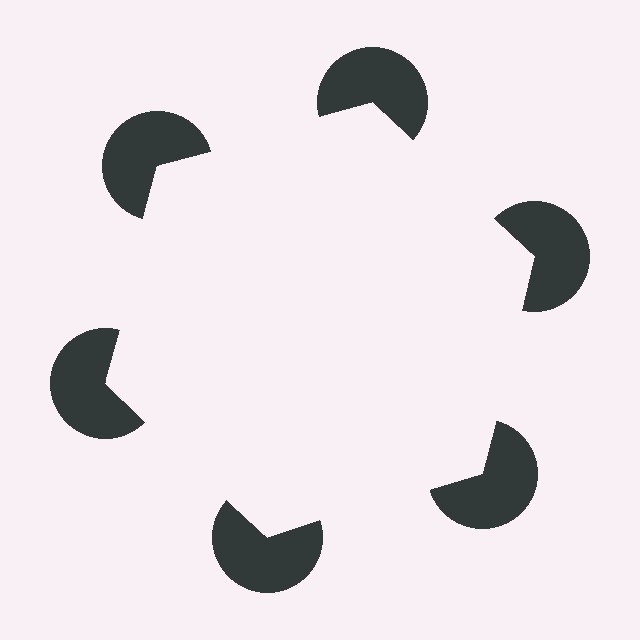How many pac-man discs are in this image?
There are 6 — one at each vertex of the illusory hexagon.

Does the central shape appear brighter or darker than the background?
It typically appears slightly brighter than the background, even though no actual brightness change is drawn.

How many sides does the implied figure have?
6 sides.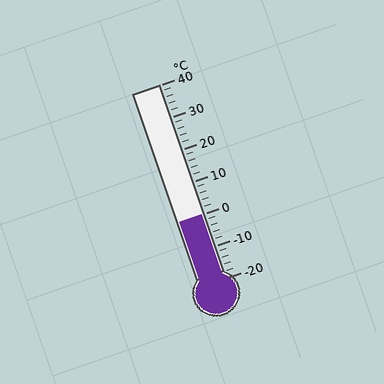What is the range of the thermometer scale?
The thermometer scale ranges from -20°C to 40°C.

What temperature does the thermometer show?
The thermometer shows approximately 0°C.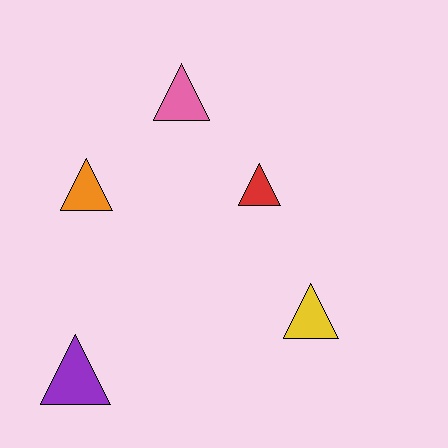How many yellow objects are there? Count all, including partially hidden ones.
There is 1 yellow object.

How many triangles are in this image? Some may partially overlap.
There are 5 triangles.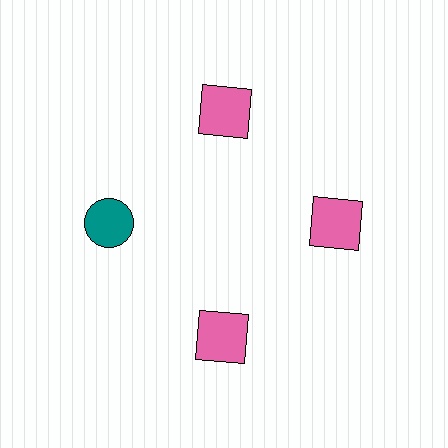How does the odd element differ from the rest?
It differs in both color (teal instead of pink) and shape (circle instead of square).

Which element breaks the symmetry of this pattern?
The teal circle at roughly the 9 o'clock position breaks the symmetry. All other shapes are pink squares.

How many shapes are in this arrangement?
There are 4 shapes arranged in a ring pattern.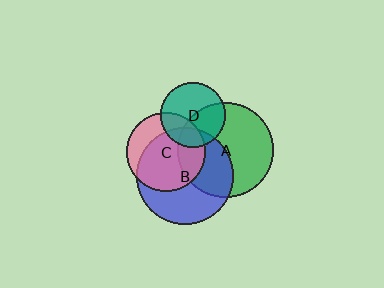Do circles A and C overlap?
Yes.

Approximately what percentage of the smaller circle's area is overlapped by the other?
Approximately 25%.